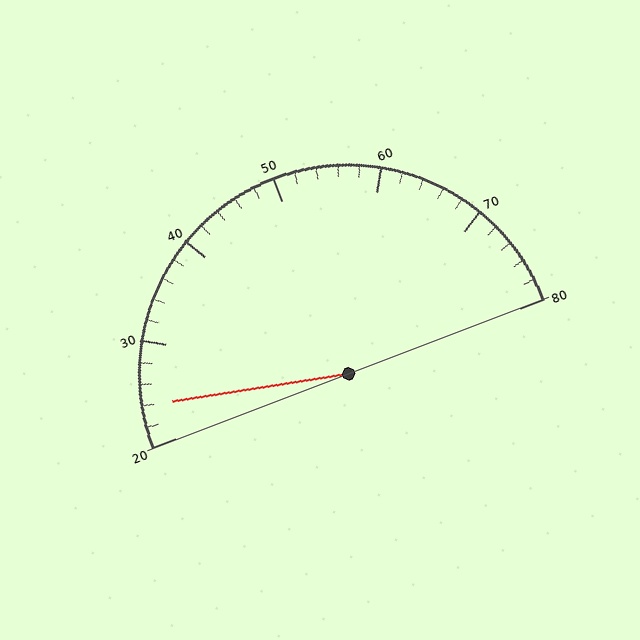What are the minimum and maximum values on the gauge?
The gauge ranges from 20 to 80.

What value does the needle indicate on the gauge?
The needle indicates approximately 24.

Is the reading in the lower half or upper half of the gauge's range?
The reading is in the lower half of the range (20 to 80).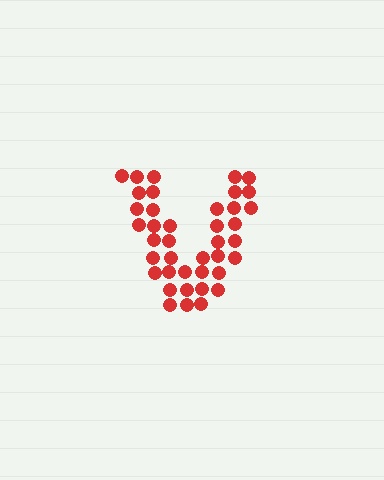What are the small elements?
The small elements are circles.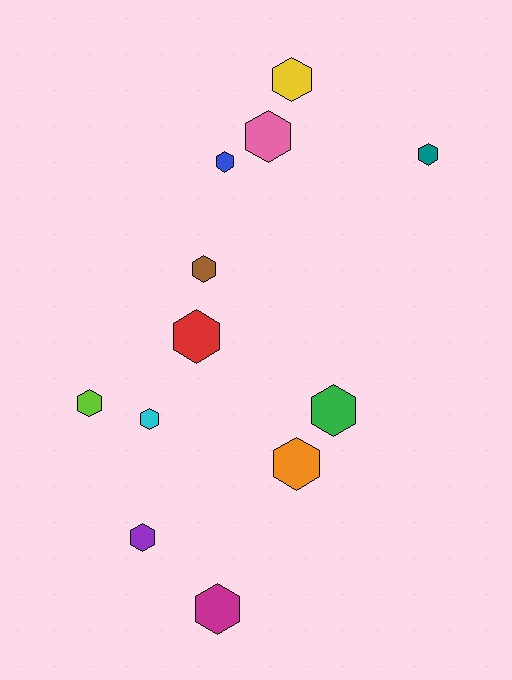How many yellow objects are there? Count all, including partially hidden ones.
There is 1 yellow object.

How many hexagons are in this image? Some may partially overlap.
There are 12 hexagons.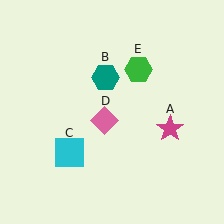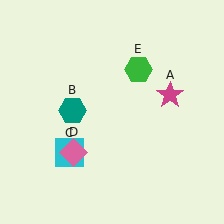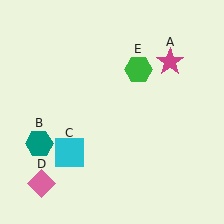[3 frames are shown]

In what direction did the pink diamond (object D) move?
The pink diamond (object D) moved down and to the left.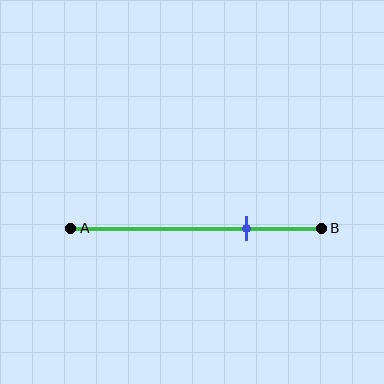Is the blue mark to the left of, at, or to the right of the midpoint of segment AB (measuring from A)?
The blue mark is to the right of the midpoint of segment AB.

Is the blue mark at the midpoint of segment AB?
No, the mark is at about 70% from A, not at the 50% midpoint.